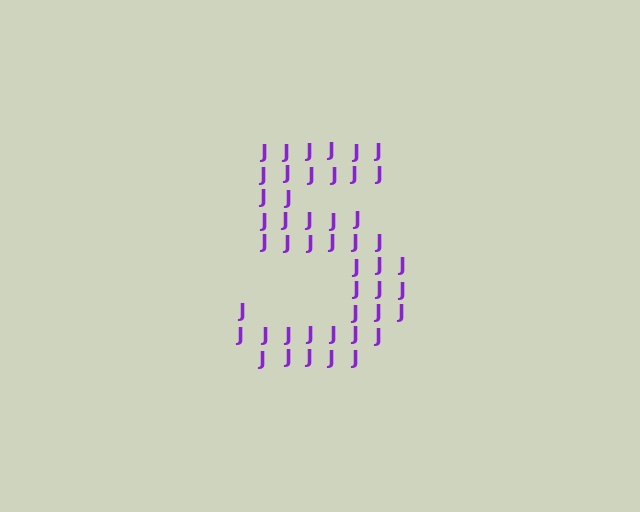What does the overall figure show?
The overall figure shows the digit 5.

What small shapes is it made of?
It is made of small letter J's.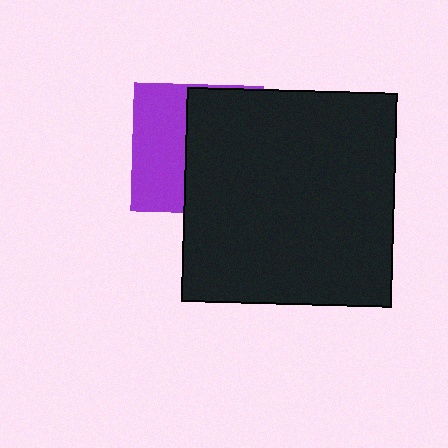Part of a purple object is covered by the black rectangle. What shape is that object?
It is a square.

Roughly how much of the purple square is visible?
A small part of it is visible (roughly 42%).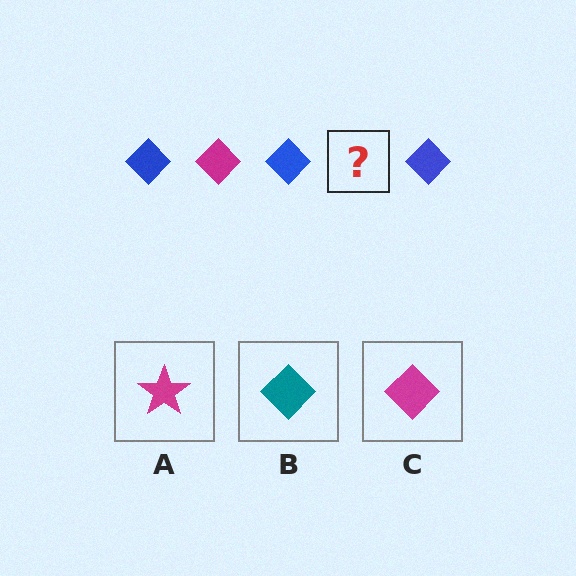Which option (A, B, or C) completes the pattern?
C.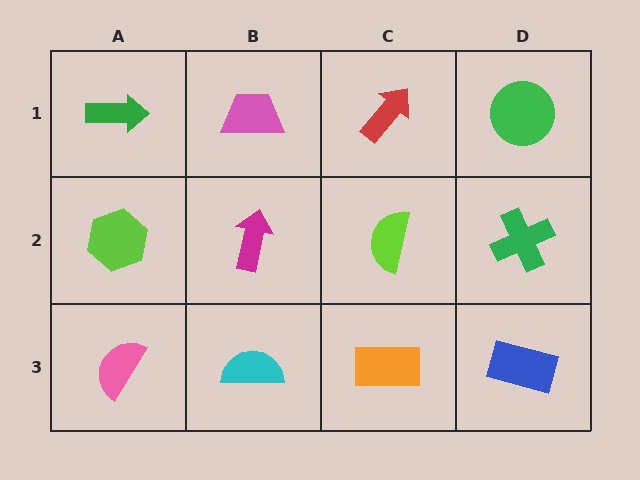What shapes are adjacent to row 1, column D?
A green cross (row 2, column D), a red arrow (row 1, column C).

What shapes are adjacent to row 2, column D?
A green circle (row 1, column D), a blue rectangle (row 3, column D), a lime semicircle (row 2, column C).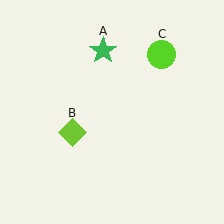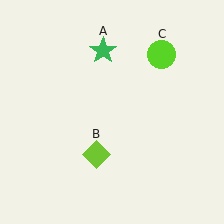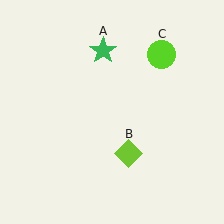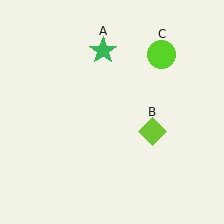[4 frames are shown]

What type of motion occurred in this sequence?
The lime diamond (object B) rotated counterclockwise around the center of the scene.